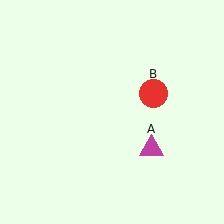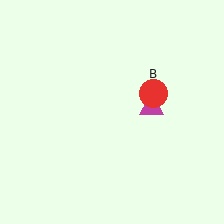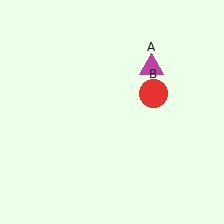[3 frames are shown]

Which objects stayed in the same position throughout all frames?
Red circle (object B) remained stationary.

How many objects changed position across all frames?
1 object changed position: magenta triangle (object A).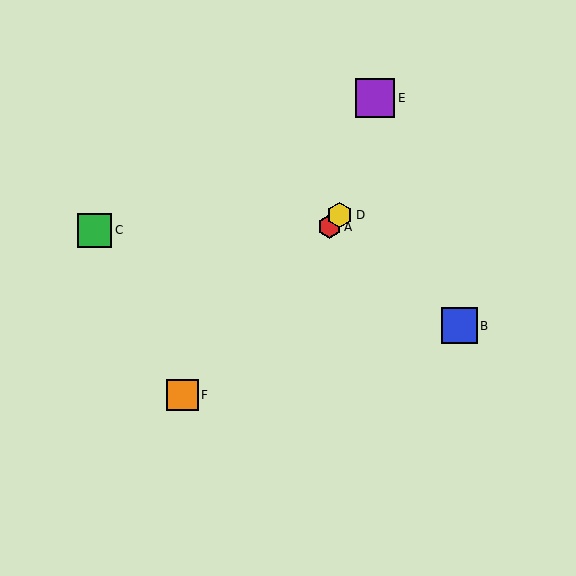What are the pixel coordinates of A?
Object A is at (329, 227).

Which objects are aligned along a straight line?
Objects A, D, F are aligned along a straight line.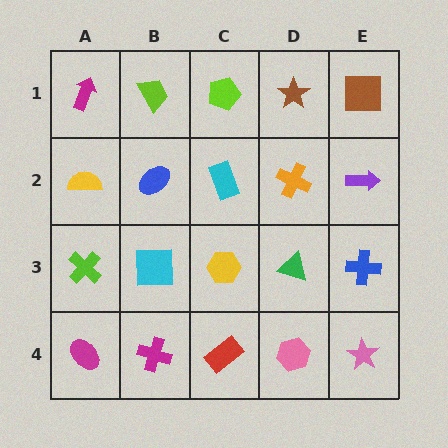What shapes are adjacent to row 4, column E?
A blue cross (row 3, column E), a pink hexagon (row 4, column D).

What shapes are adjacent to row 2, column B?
A lime trapezoid (row 1, column B), a cyan square (row 3, column B), a yellow semicircle (row 2, column A), a cyan rectangle (row 2, column C).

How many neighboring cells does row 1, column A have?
2.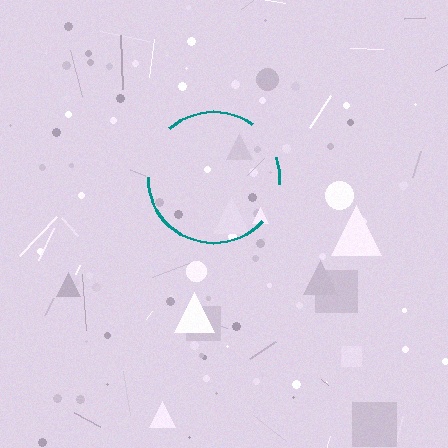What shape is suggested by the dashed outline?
The dashed outline suggests a circle.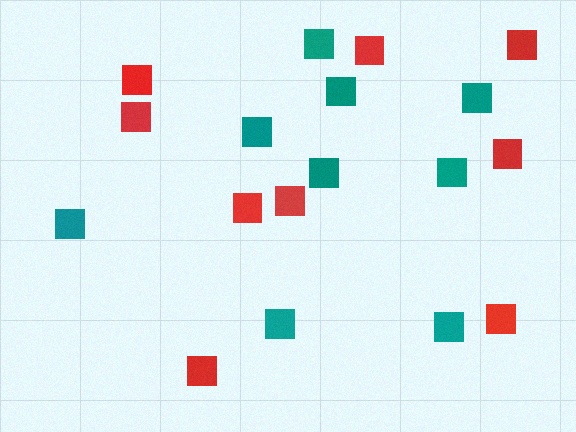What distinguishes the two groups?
There are 2 groups: one group of red squares (9) and one group of teal squares (9).